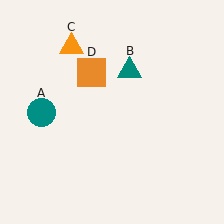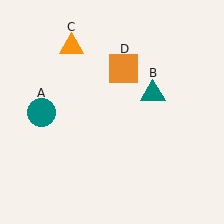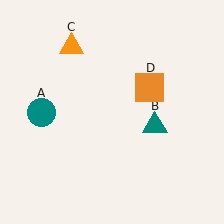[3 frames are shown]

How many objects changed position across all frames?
2 objects changed position: teal triangle (object B), orange square (object D).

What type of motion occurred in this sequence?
The teal triangle (object B), orange square (object D) rotated clockwise around the center of the scene.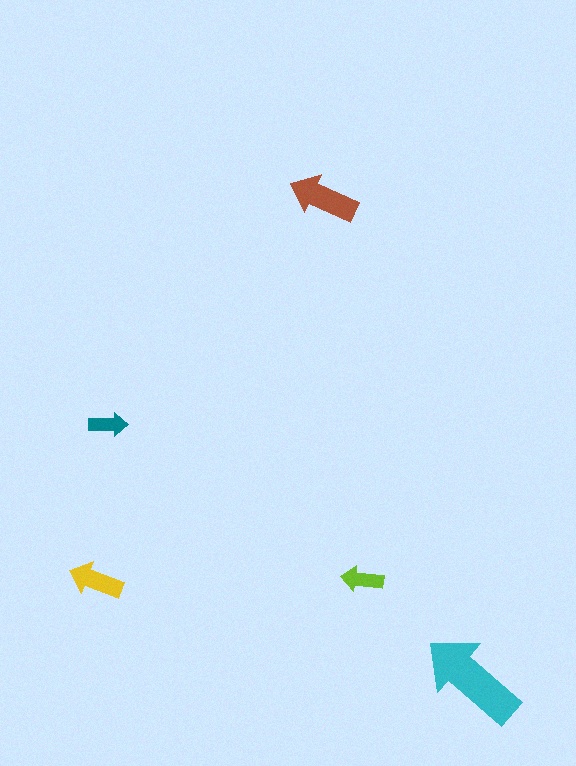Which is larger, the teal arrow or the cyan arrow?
The cyan one.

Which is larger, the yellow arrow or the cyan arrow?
The cyan one.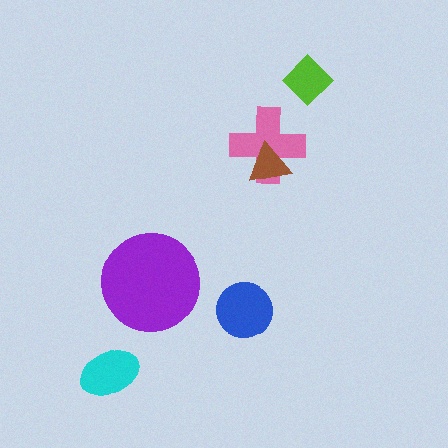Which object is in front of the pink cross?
The brown triangle is in front of the pink cross.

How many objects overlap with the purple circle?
0 objects overlap with the purple circle.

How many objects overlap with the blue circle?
0 objects overlap with the blue circle.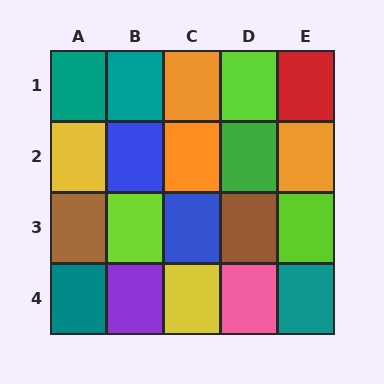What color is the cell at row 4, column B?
Purple.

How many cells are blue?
2 cells are blue.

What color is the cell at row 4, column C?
Yellow.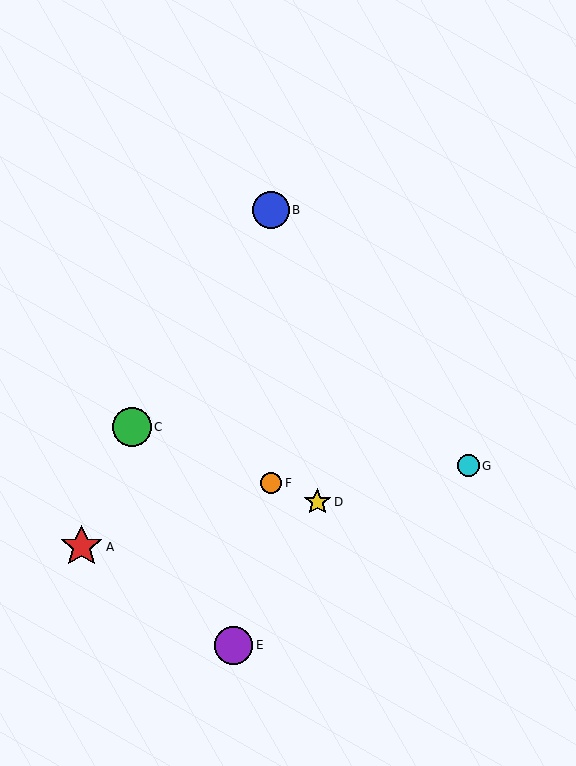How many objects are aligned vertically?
2 objects (B, F) are aligned vertically.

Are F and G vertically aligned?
No, F is at x≈271 and G is at x≈468.